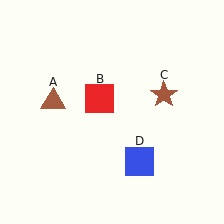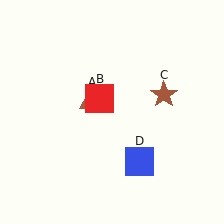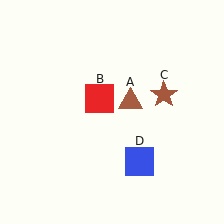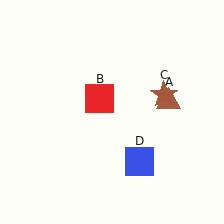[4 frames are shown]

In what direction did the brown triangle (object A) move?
The brown triangle (object A) moved right.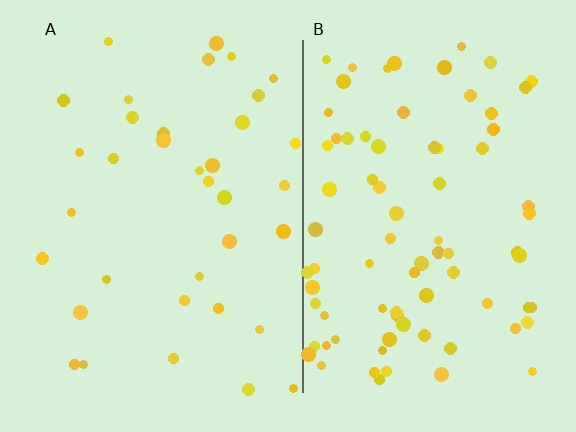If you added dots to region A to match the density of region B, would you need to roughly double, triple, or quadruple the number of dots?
Approximately double.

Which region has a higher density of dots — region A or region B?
B (the right).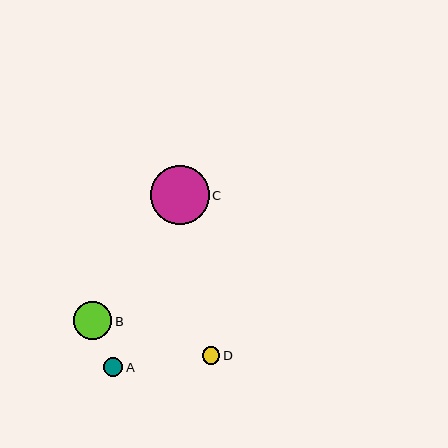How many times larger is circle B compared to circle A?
Circle B is approximately 2.0 times the size of circle A.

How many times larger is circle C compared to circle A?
Circle C is approximately 3.1 times the size of circle A.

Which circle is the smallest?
Circle D is the smallest with a size of approximately 18 pixels.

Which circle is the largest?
Circle C is the largest with a size of approximately 58 pixels.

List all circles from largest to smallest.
From largest to smallest: C, B, A, D.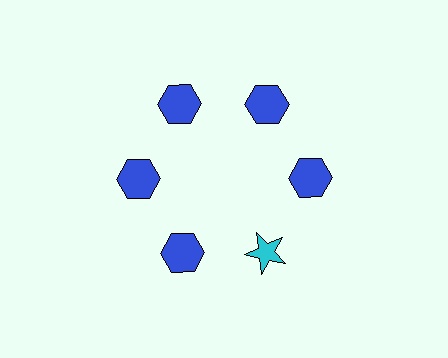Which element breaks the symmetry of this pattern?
The cyan star at roughly the 5 o'clock position breaks the symmetry. All other shapes are blue hexagons.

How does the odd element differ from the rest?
It differs in both color (cyan instead of blue) and shape (star instead of hexagon).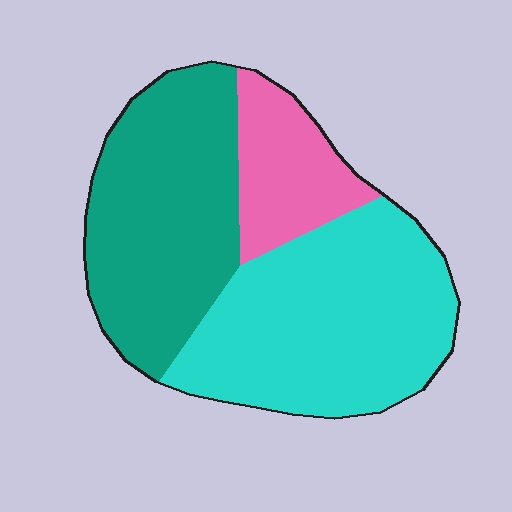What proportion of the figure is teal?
Teal covers around 40% of the figure.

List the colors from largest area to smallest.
From largest to smallest: cyan, teal, pink.